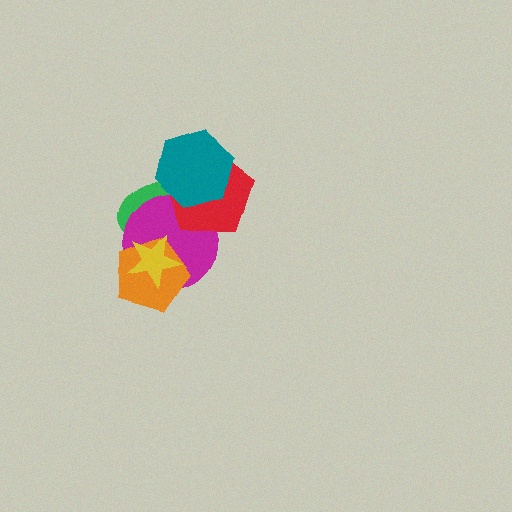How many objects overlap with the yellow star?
3 objects overlap with the yellow star.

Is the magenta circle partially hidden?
Yes, it is partially covered by another shape.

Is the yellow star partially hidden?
No, no other shape covers it.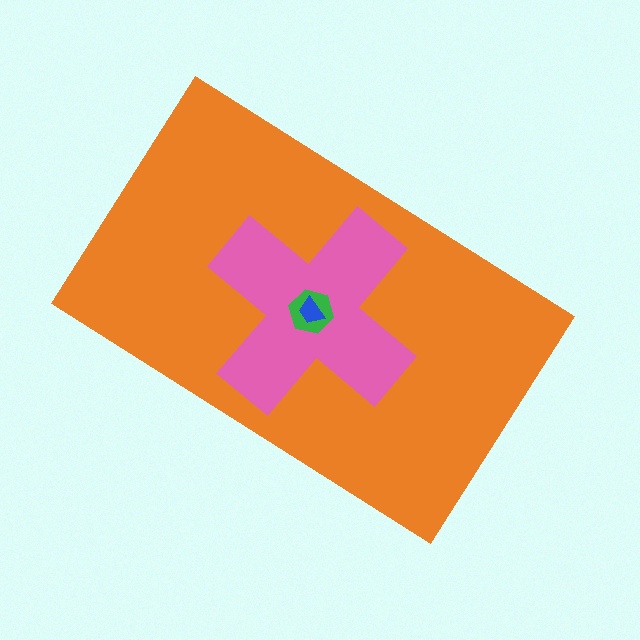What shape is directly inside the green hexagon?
The blue trapezoid.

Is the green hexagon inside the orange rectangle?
Yes.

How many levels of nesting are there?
4.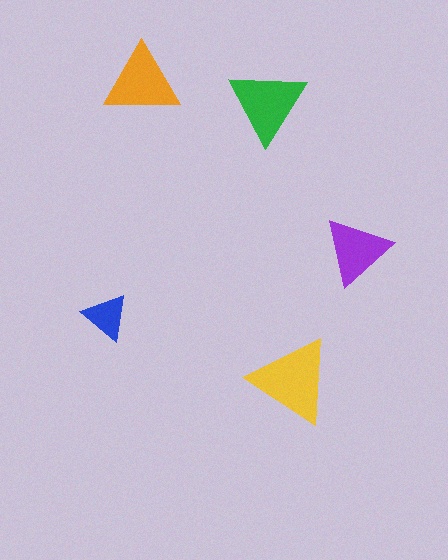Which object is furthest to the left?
The blue triangle is leftmost.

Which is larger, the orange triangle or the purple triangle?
The orange one.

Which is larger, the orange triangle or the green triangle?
The green one.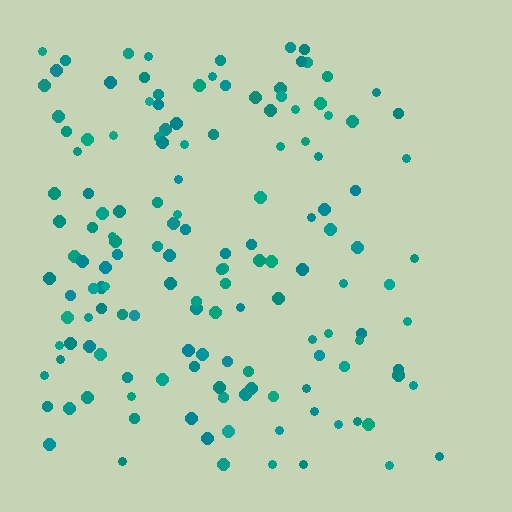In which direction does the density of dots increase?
From right to left, with the left side densest.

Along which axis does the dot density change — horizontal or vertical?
Horizontal.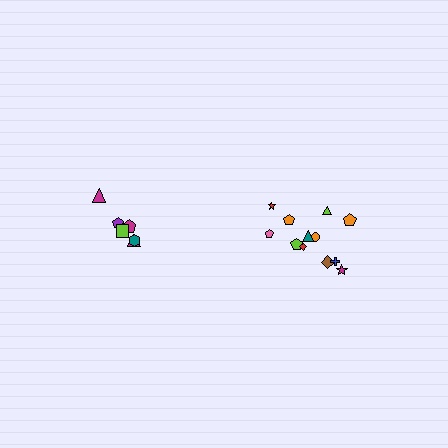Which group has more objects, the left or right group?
The right group.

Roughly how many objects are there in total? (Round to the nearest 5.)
Roughly 20 objects in total.